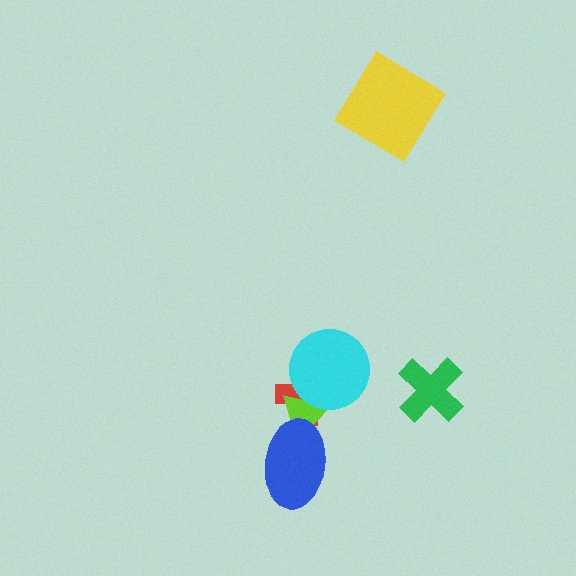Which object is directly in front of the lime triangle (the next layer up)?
The cyan circle is directly in front of the lime triangle.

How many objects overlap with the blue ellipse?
1 object overlaps with the blue ellipse.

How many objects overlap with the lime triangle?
3 objects overlap with the lime triangle.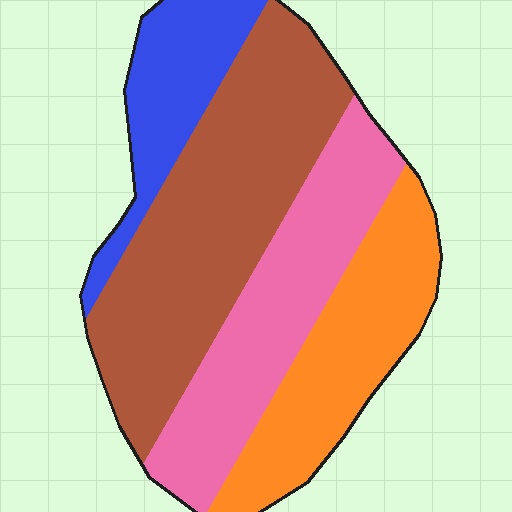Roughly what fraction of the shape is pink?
Pink covers around 25% of the shape.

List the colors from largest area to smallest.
From largest to smallest: brown, pink, orange, blue.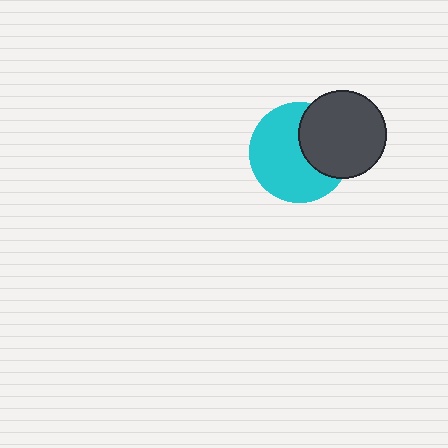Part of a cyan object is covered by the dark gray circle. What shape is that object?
It is a circle.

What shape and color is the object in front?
The object in front is a dark gray circle.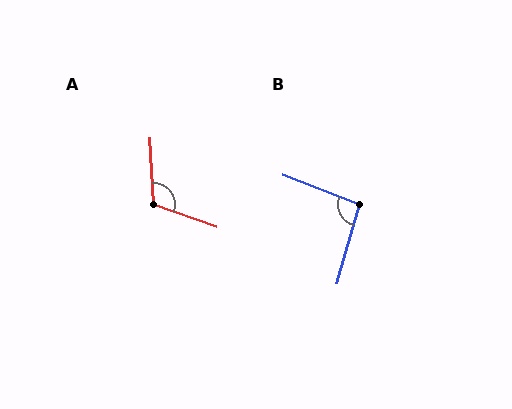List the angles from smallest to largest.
B (95°), A (112°).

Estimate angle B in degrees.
Approximately 95 degrees.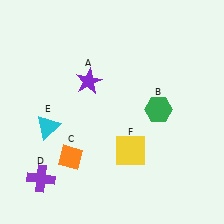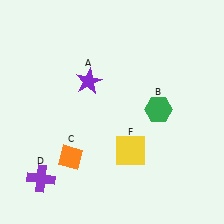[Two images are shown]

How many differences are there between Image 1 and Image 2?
There is 1 difference between the two images.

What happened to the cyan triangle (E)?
The cyan triangle (E) was removed in Image 2. It was in the bottom-left area of Image 1.